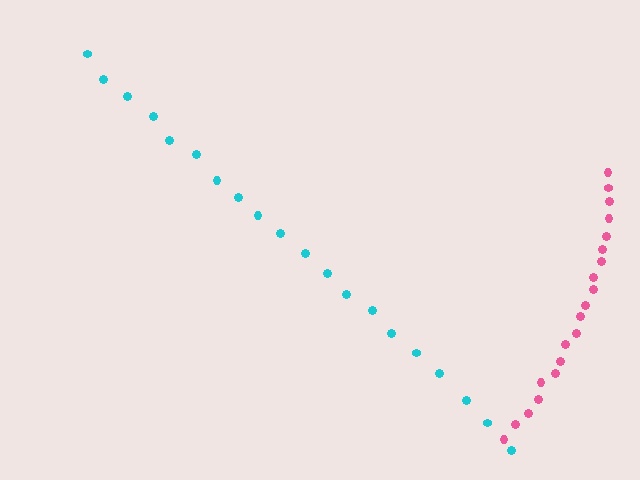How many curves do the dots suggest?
There are 2 distinct paths.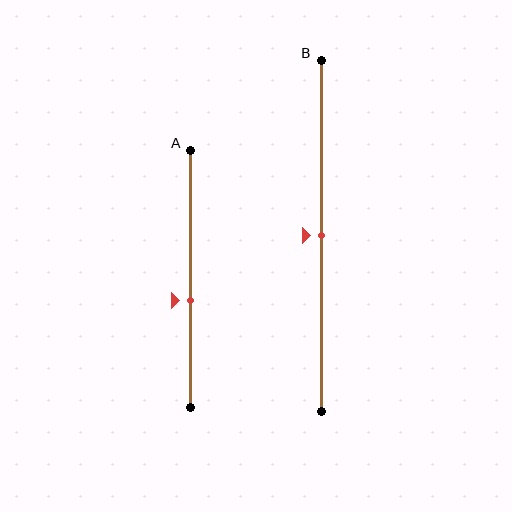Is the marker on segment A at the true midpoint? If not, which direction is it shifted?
No, the marker on segment A is shifted downward by about 8% of the segment length.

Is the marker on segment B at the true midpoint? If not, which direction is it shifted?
Yes, the marker on segment B is at the true midpoint.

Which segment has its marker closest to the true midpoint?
Segment B has its marker closest to the true midpoint.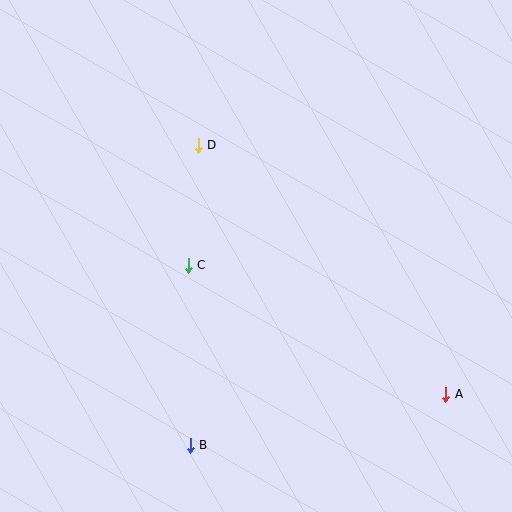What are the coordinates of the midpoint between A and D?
The midpoint between A and D is at (322, 270).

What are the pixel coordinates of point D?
Point D is at (198, 145).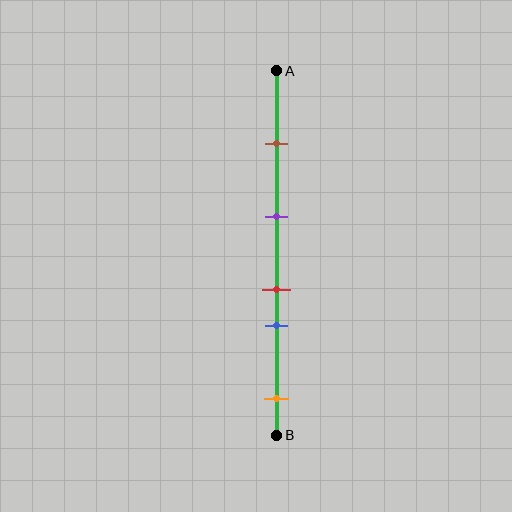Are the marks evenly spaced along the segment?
No, the marks are not evenly spaced.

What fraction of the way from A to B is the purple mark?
The purple mark is approximately 40% (0.4) of the way from A to B.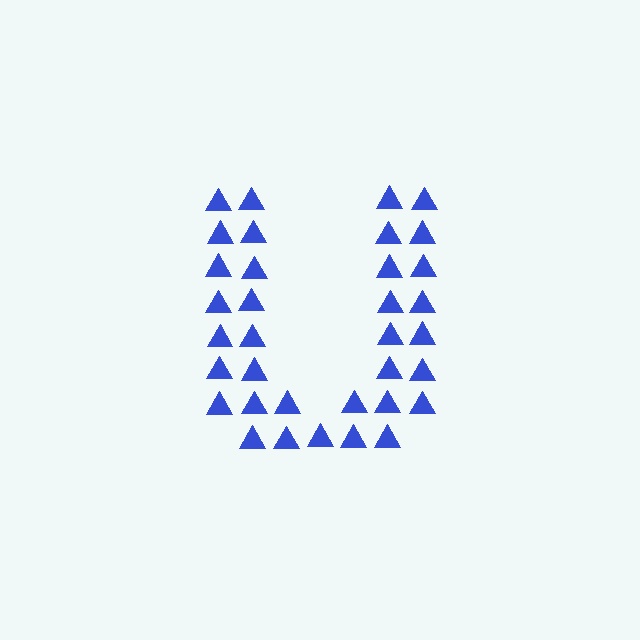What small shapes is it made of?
It is made of small triangles.